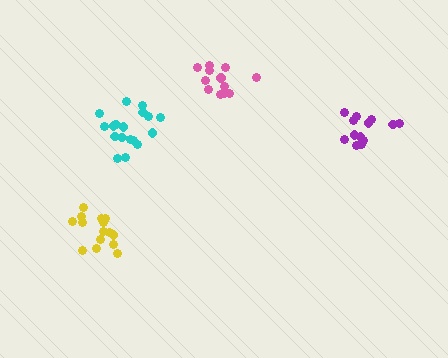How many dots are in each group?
Group 1: 18 dots, Group 2: 13 dots, Group 3: 12 dots, Group 4: 15 dots (58 total).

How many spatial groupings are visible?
There are 4 spatial groupings.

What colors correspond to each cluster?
The clusters are colored: cyan, purple, pink, yellow.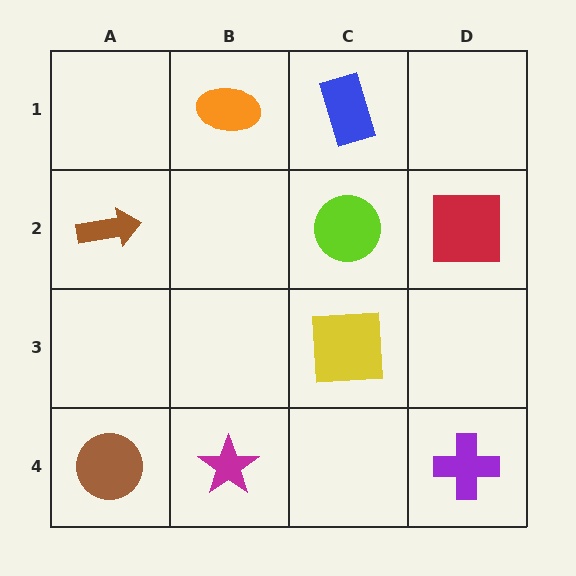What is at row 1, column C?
A blue rectangle.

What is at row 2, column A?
A brown arrow.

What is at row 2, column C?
A lime circle.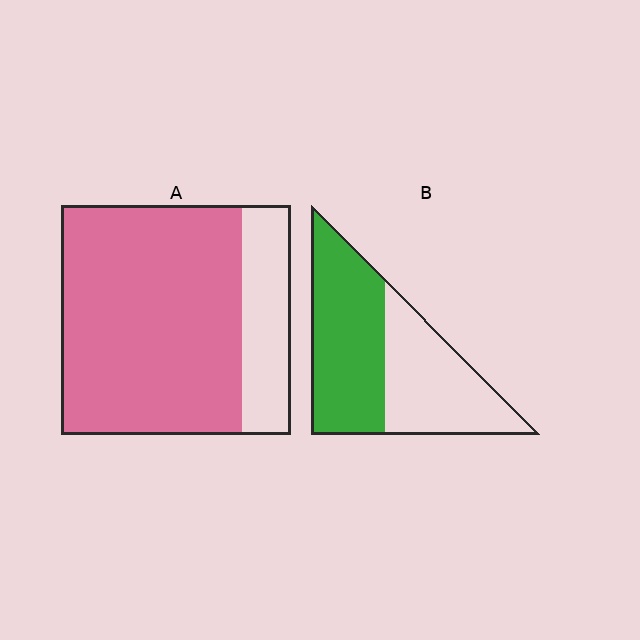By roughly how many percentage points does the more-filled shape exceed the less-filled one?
By roughly 25 percentage points (A over B).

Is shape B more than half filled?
Yes.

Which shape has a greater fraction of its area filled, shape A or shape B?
Shape A.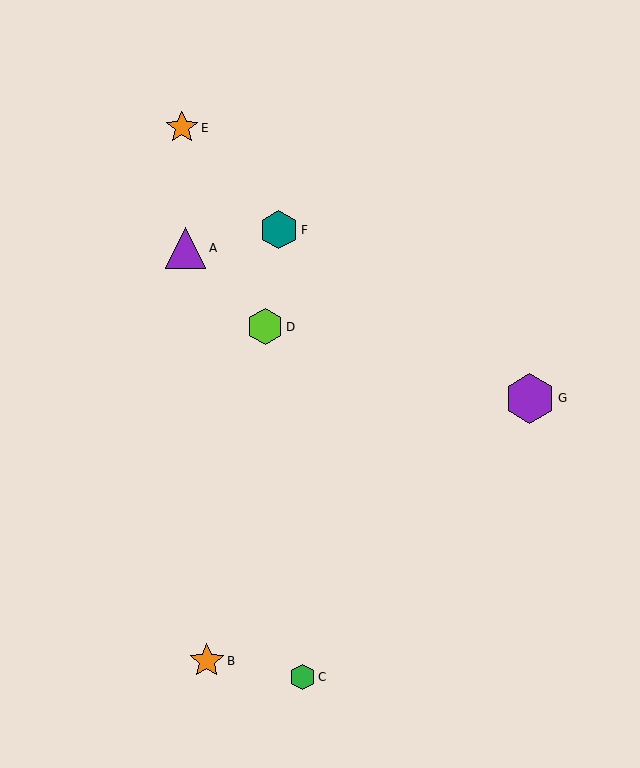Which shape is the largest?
The purple hexagon (labeled G) is the largest.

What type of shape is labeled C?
Shape C is a green hexagon.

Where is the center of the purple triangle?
The center of the purple triangle is at (185, 248).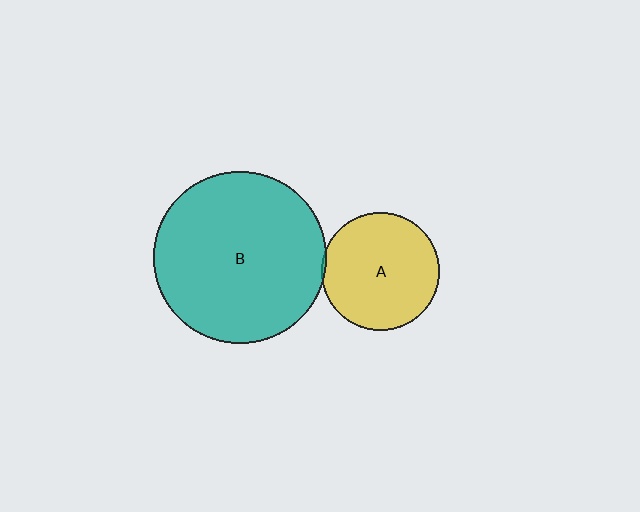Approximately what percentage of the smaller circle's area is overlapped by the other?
Approximately 5%.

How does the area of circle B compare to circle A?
Approximately 2.1 times.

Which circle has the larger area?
Circle B (teal).